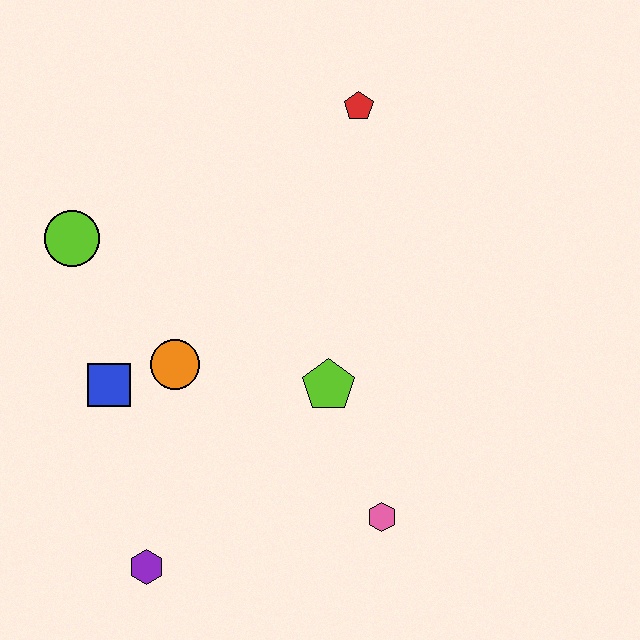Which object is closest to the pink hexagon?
The lime pentagon is closest to the pink hexagon.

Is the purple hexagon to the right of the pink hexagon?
No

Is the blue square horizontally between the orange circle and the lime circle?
Yes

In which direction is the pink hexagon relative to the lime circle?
The pink hexagon is to the right of the lime circle.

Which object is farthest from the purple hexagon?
The red pentagon is farthest from the purple hexagon.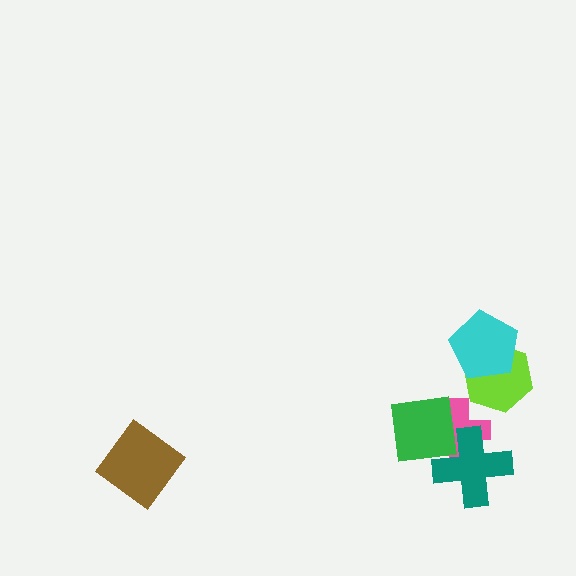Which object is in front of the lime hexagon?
The cyan pentagon is in front of the lime hexagon.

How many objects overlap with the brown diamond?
0 objects overlap with the brown diamond.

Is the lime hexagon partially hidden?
Yes, it is partially covered by another shape.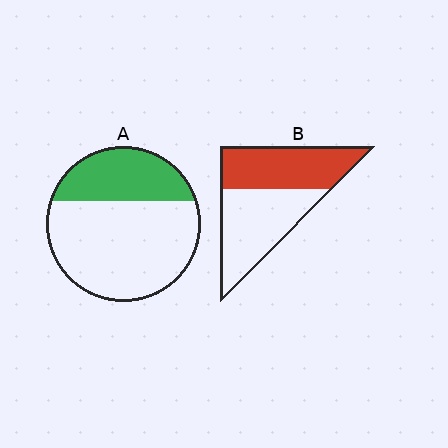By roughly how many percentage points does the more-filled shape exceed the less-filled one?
By roughly 15 percentage points (B over A).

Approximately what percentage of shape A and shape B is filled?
A is approximately 30% and B is approximately 45%.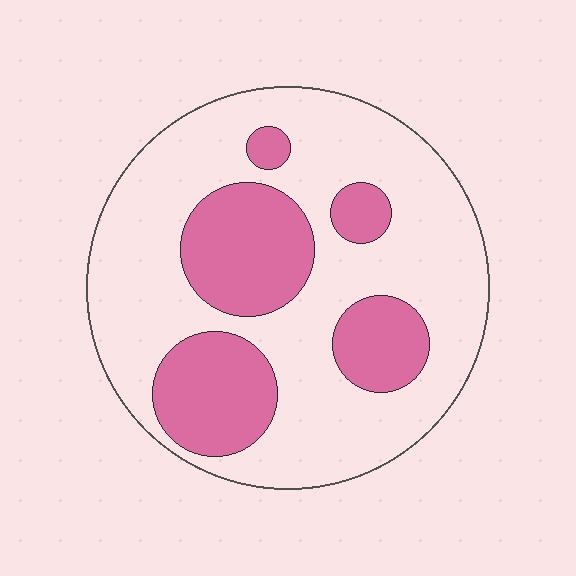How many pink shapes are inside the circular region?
5.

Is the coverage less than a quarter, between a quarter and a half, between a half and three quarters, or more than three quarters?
Between a quarter and a half.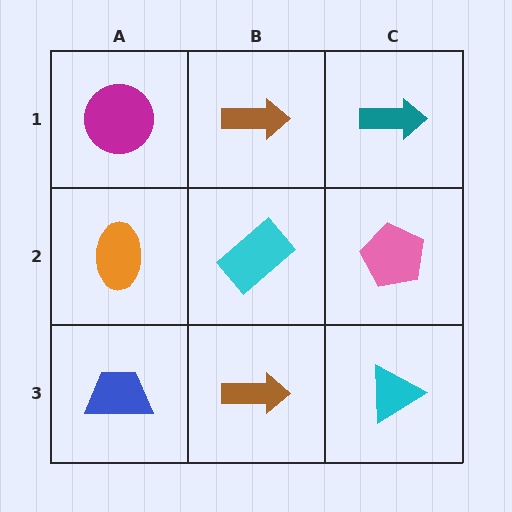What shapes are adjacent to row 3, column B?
A cyan rectangle (row 2, column B), a blue trapezoid (row 3, column A), a cyan triangle (row 3, column C).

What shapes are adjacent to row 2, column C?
A teal arrow (row 1, column C), a cyan triangle (row 3, column C), a cyan rectangle (row 2, column B).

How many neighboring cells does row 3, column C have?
2.